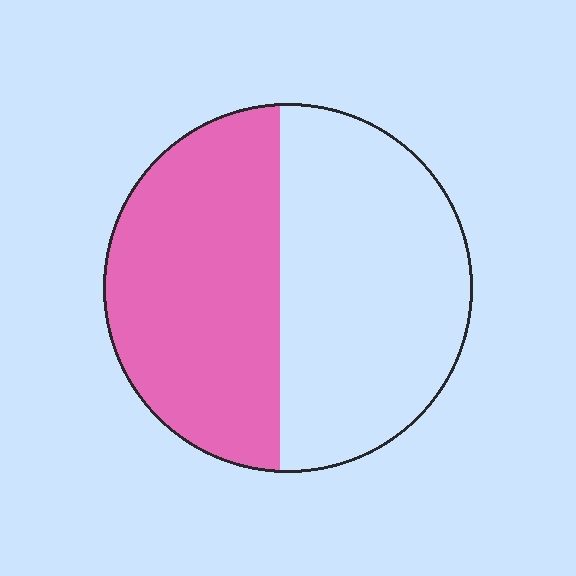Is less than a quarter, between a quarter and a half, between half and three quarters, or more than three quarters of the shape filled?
Between a quarter and a half.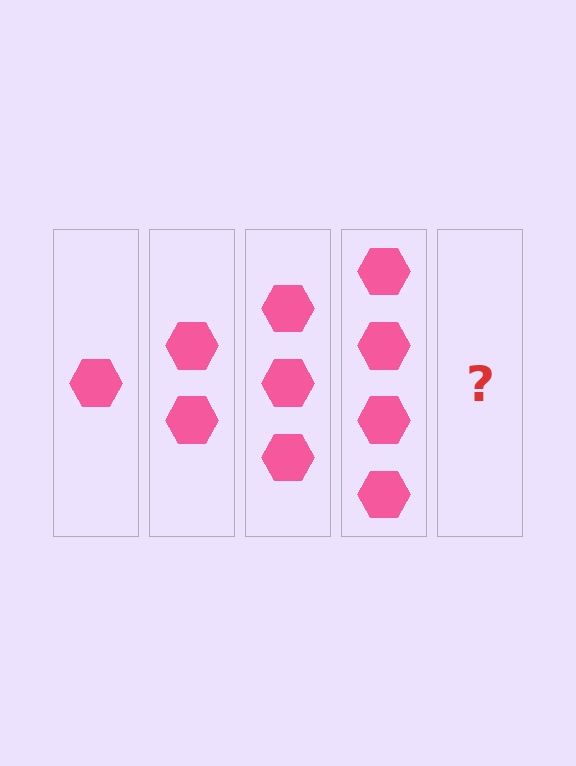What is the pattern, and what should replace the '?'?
The pattern is that each step adds one more hexagon. The '?' should be 5 hexagons.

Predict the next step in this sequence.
The next step is 5 hexagons.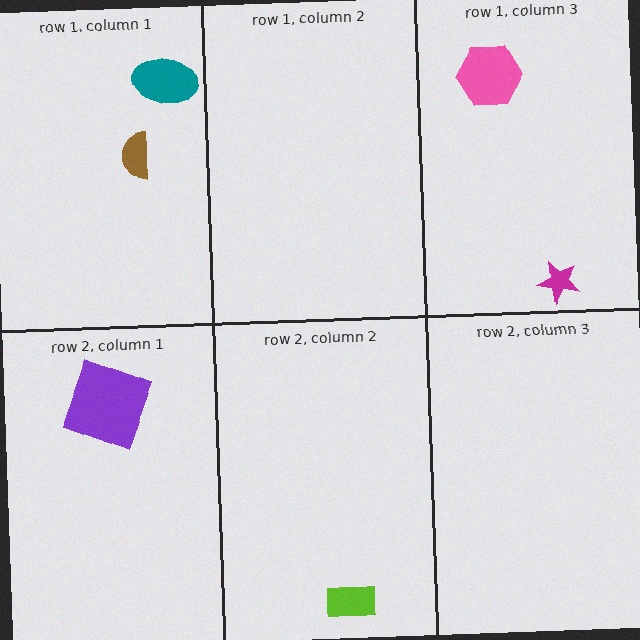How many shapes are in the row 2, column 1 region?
1.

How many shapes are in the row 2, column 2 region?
1.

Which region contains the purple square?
The row 2, column 1 region.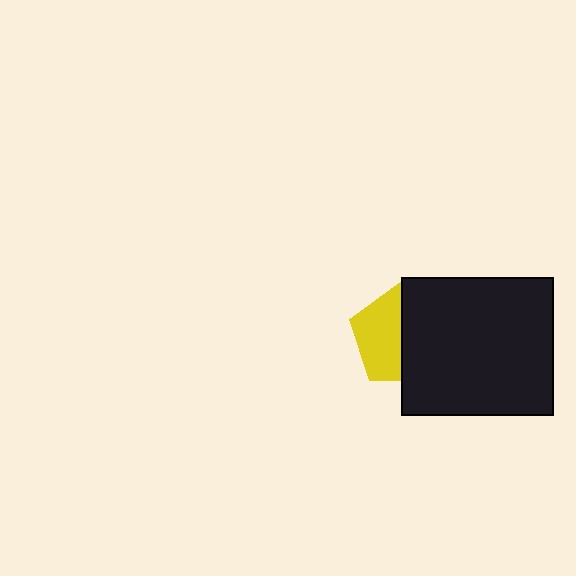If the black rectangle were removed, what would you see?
You would see the complete yellow pentagon.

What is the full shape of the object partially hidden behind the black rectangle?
The partially hidden object is a yellow pentagon.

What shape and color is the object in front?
The object in front is a black rectangle.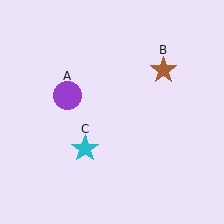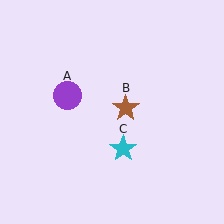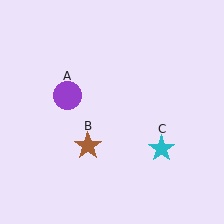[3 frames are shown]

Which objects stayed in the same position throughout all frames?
Purple circle (object A) remained stationary.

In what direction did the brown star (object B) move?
The brown star (object B) moved down and to the left.